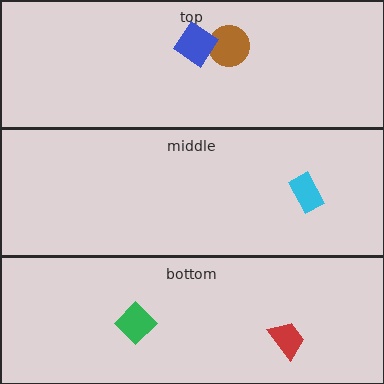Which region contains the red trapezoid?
The bottom region.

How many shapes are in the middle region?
1.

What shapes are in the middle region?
The cyan rectangle.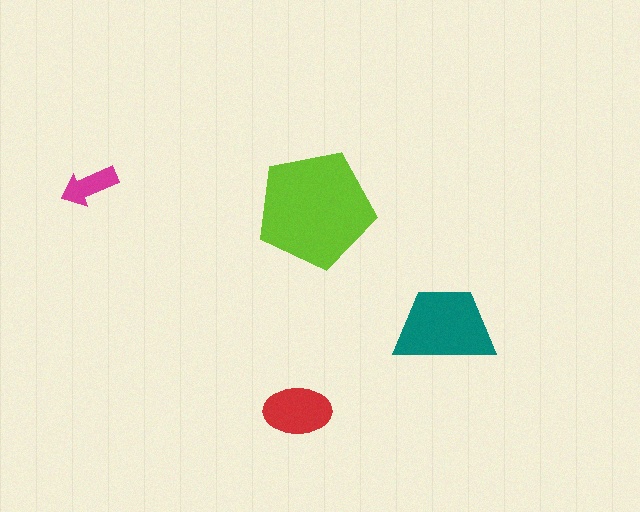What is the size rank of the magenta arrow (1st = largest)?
4th.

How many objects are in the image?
There are 4 objects in the image.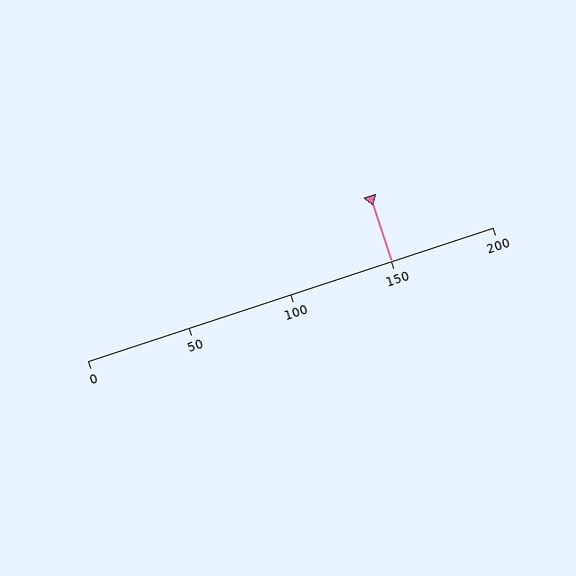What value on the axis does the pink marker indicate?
The marker indicates approximately 150.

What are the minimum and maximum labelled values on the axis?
The axis runs from 0 to 200.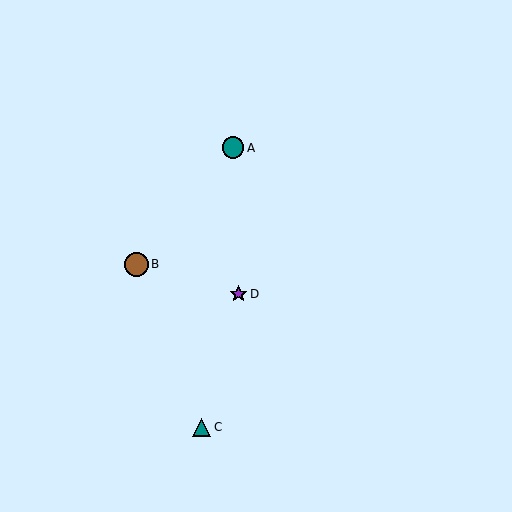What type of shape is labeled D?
Shape D is a purple star.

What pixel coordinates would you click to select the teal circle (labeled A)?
Click at (233, 148) to select the teal circle A.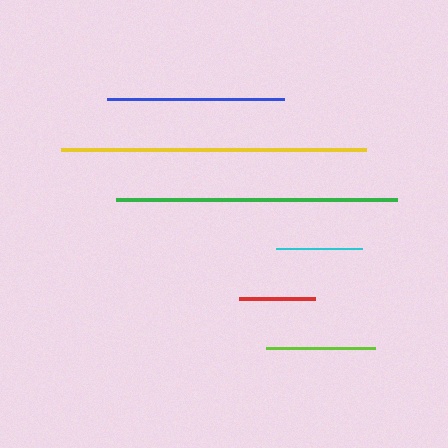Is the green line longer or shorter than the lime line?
The green line is longer than the lime line.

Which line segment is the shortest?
The red line is the shortest at approximately 76 pixels.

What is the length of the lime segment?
The lime segment is approximately 109 pixels long.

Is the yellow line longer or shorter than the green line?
The yellow line is longer than the green line.